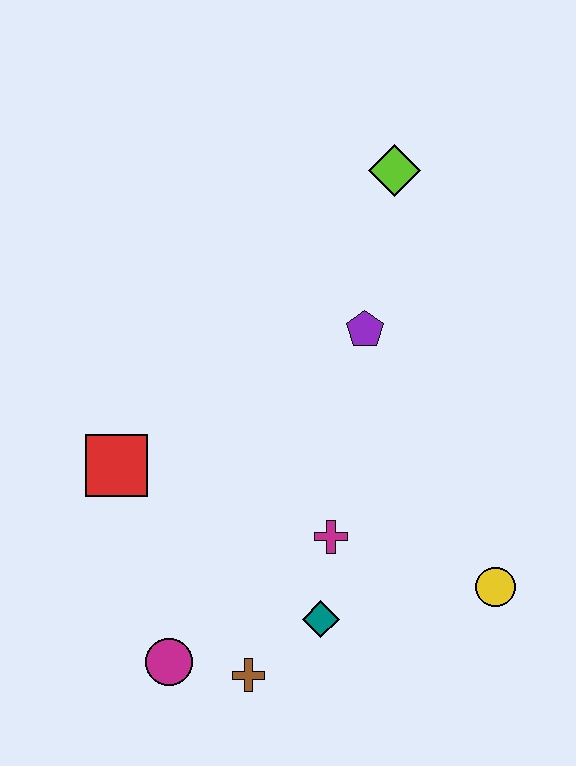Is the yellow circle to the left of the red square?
No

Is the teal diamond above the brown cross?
Yes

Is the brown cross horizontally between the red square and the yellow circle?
Yes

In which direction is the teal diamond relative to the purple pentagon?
The teal diamond is below the purple pentagon.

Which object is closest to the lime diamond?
The purple pentagon is closest to the lime diamond.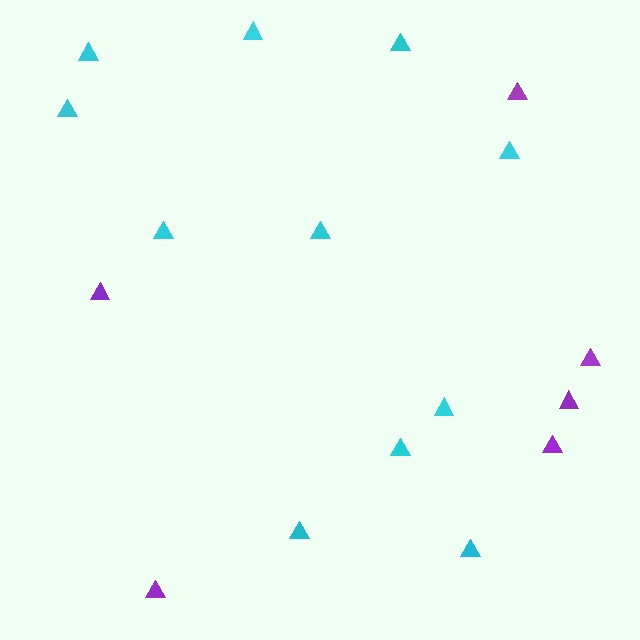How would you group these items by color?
There are 2 groups: one group of cyan triangles (11) and one group of purple triangles (6).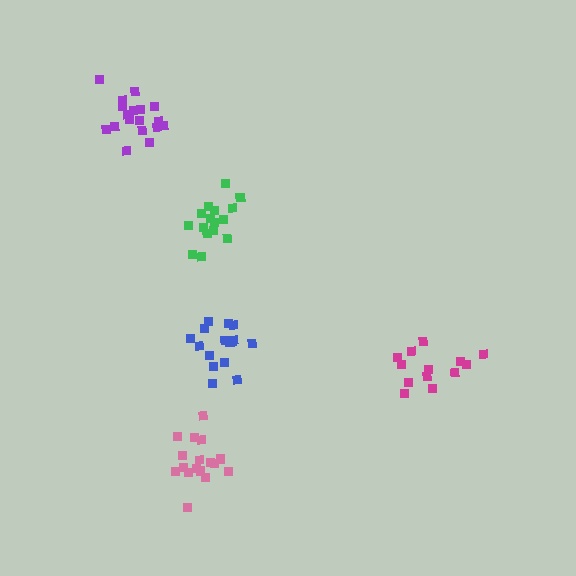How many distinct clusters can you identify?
There are 5 distinct clusters.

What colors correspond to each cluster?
The clusters are colored: green, magenta, blue, pink, purple.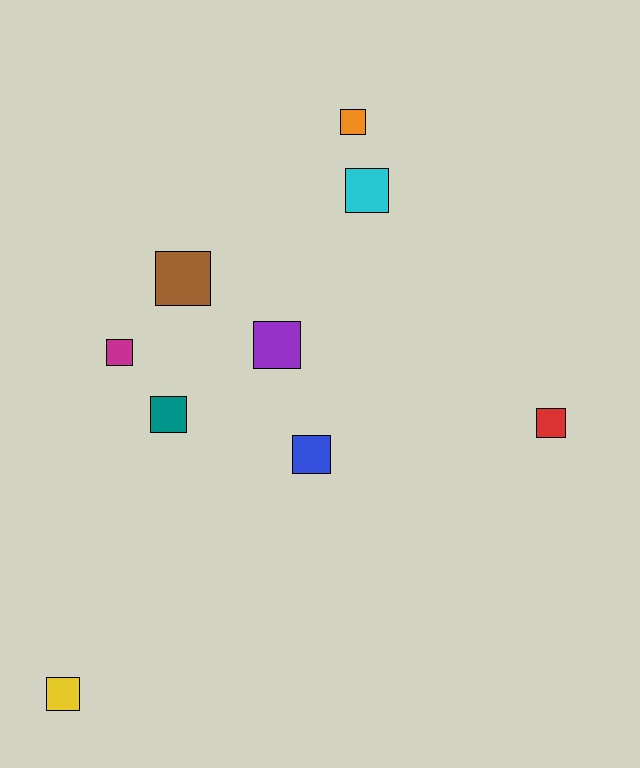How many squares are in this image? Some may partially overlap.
There are 9 squares.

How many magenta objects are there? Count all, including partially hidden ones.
There is 1 magenta object.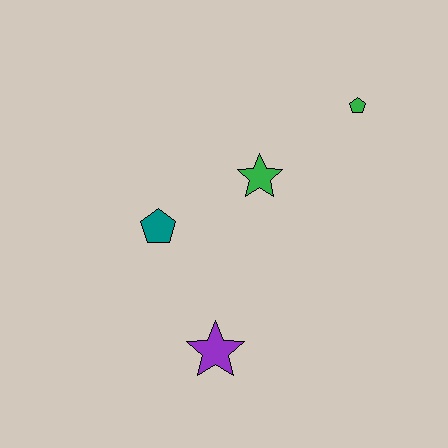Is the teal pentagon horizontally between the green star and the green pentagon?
No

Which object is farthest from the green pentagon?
The purple star is farthest from the green pentagon.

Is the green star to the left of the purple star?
No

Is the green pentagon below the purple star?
No